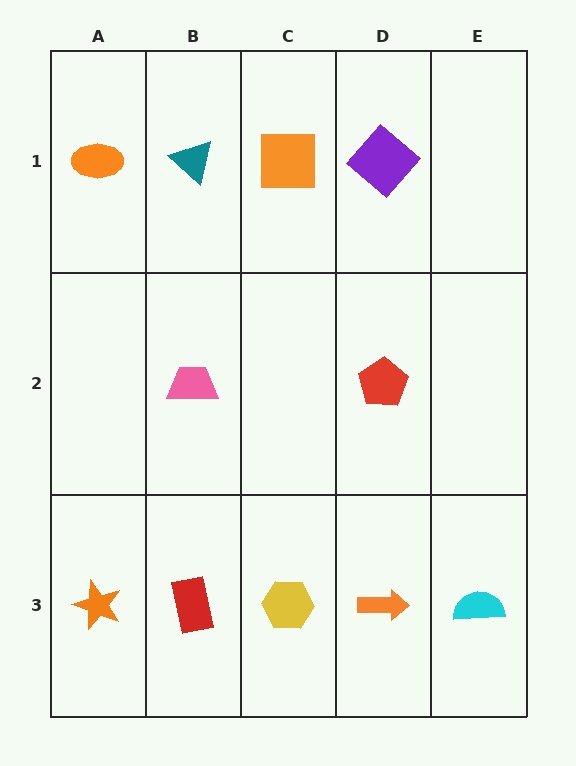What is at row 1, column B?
A teal triangle.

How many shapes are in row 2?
2 shapes.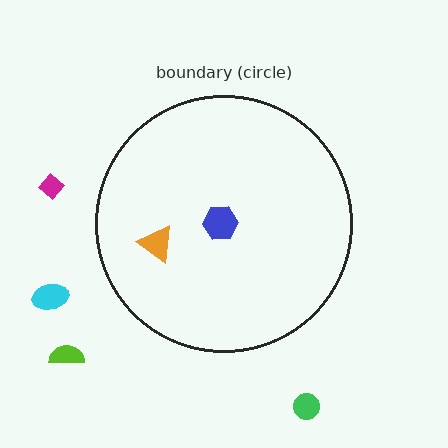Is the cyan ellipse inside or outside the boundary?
Outside.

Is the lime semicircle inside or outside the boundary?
Outside.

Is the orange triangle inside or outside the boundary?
Inside.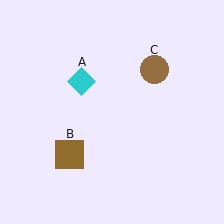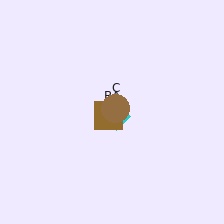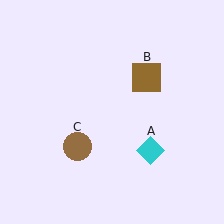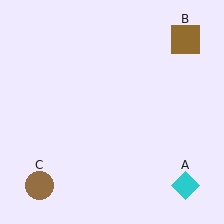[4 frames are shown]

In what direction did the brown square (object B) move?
The brown square (object B) moved up and to the right.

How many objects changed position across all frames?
3 objects changed position: cyan diamond (object A), brown square (object B), brown circle (object C).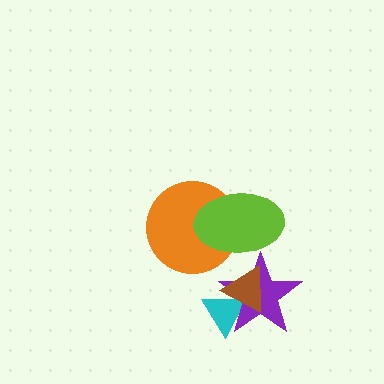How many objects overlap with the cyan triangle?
2 objects overlap with the cyan triangle.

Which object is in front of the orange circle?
The lime ellipse is in front of the orange circle.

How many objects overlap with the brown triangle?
2 objects overlap with the brown triangle.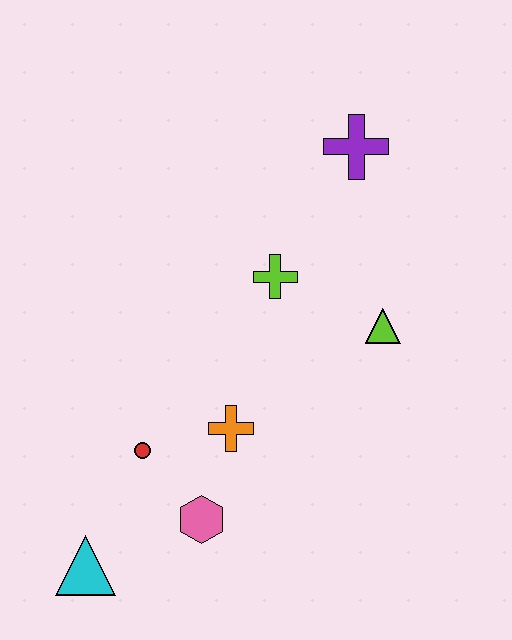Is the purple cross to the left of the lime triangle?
Yes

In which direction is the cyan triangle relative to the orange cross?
The cyan triangle is to the left of the orange cross.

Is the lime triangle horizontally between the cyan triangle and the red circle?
No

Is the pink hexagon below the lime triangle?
Yes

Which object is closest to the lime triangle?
The lime cross is closest to the lime triangle.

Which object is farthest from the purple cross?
The cyan triangle is farthest from the purple cross.